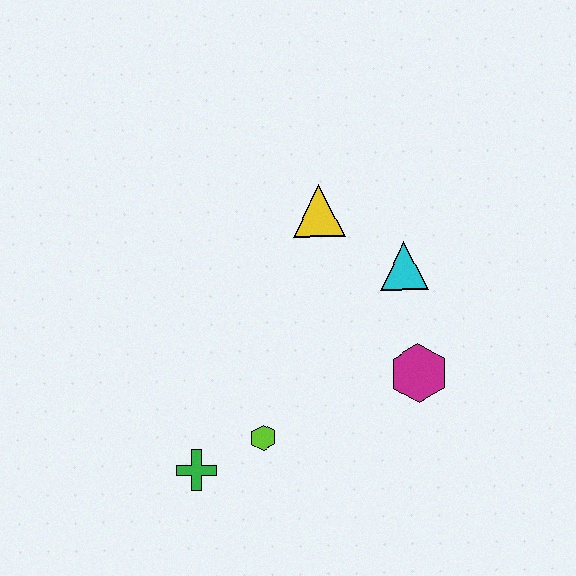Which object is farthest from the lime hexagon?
The yellow triangle is farthest from the lime hexagon.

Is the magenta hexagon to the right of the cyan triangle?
Yes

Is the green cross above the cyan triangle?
No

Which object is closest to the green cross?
The lime hexagon is closest to the green cross.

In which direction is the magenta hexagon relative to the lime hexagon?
The magenta hexagon is to the right of the lime hexagon.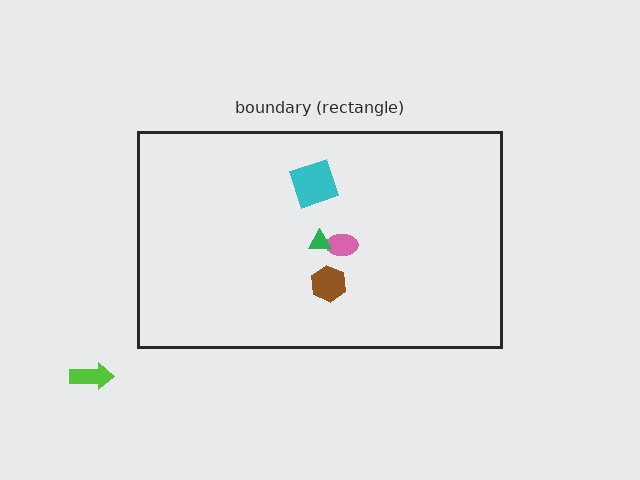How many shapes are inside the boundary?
4 inside, 1 outside.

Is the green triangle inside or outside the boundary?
Inside.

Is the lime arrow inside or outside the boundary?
Outside.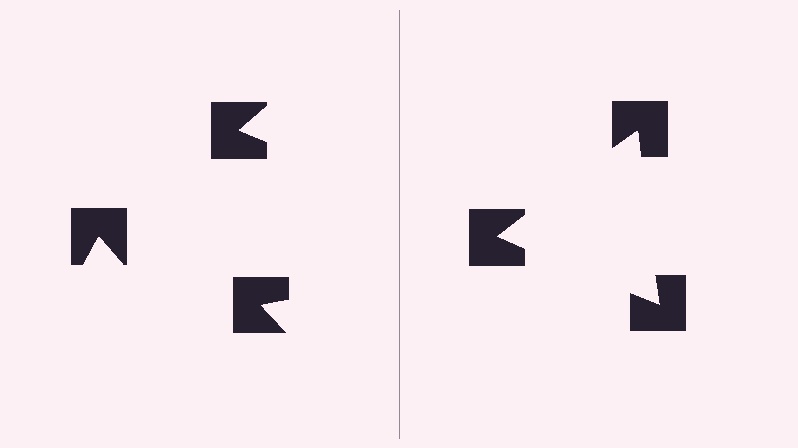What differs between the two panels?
The notched squares are positioned identically on both sides; only the wedge orientations differ. On the right they align to a triangle; on the left they are misaligned.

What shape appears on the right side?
An illusory triangle.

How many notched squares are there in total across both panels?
6 — 3 on each side.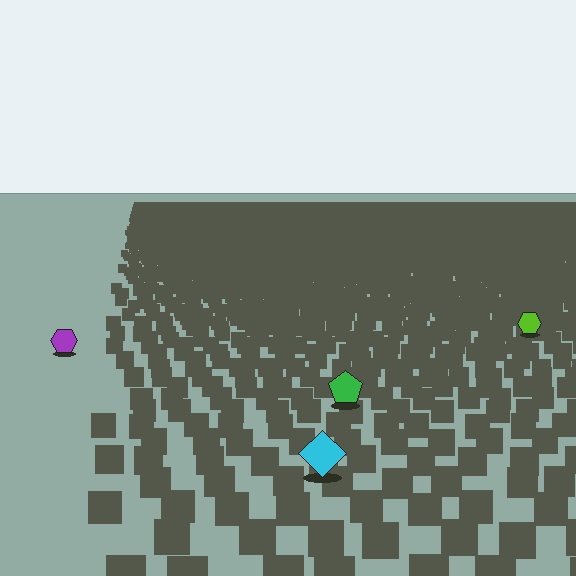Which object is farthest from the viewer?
The lime hexagon is farthest from the viewer. It appears smaller and the ground texture around it is denser.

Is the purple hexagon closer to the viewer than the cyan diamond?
No. The cyan diamond is closer — you can tell from the texture gradient: the ground texture is coarser near it.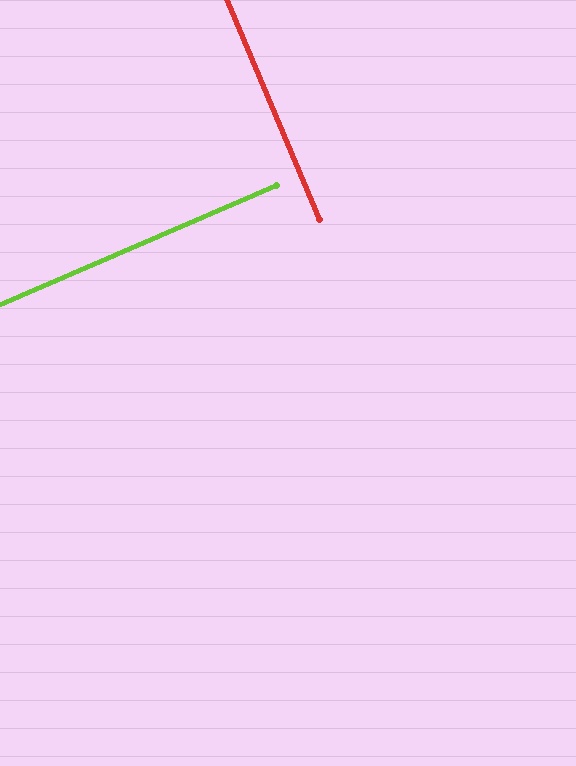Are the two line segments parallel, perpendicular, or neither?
Perpendicular — they meet at approximately 89°.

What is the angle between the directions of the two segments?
Approximately 89 degrees.